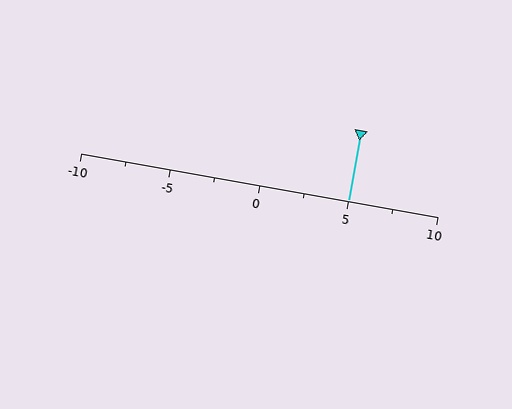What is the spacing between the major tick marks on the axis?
The major ticks are spaced 5 apart.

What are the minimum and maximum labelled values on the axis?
The axis runs from -10 to 10.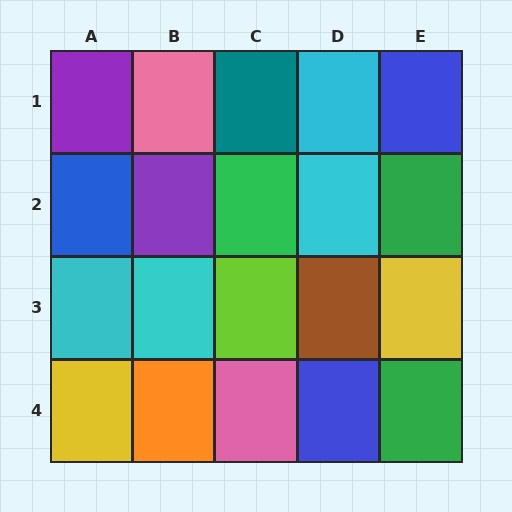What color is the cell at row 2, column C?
Green.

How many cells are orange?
1 cell is orange.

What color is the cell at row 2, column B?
Purple.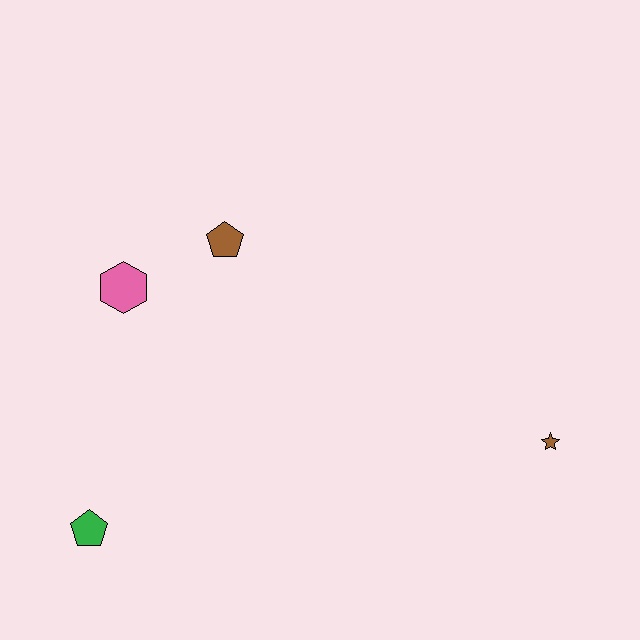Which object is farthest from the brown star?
The green pentagon is farthest from the brown star.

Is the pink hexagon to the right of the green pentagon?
Yes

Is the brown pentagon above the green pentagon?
Yes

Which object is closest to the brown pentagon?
The pink hexagon is closest to the brown pentagon.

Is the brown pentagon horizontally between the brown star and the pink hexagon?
Yes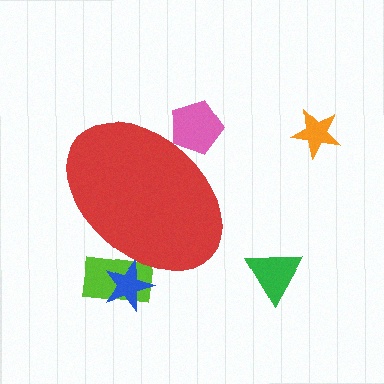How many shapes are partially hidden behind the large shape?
3 shapes are partially hidden.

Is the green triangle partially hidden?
No, the green triangle is fully visible.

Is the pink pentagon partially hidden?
Yes, the pink pentagon is partially hidden behind the red ellipse.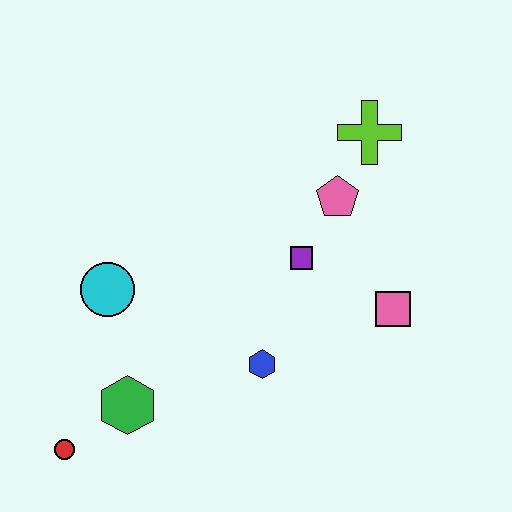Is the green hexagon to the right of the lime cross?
No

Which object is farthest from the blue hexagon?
The lime cross is farthest from the blue hexagon.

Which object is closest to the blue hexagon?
The purple square is closest to the blue hexagon.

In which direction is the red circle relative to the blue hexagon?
The red circle is to the left of the blue hexagon.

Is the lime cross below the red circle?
No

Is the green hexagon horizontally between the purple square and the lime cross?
No